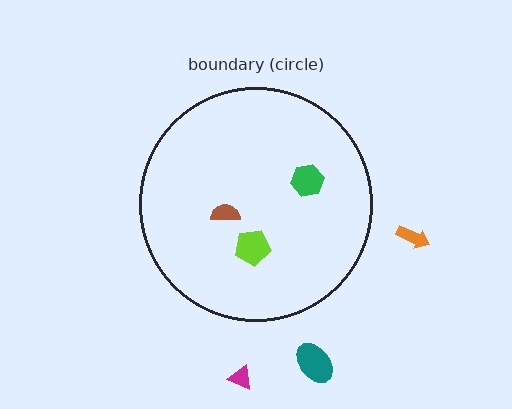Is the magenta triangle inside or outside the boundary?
Outside.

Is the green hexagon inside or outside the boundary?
Inside.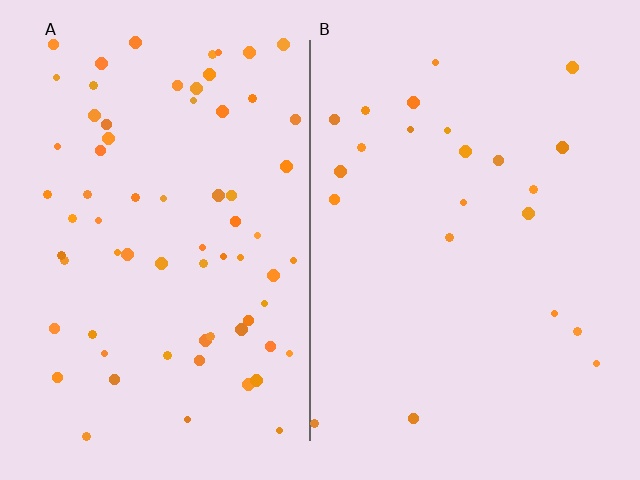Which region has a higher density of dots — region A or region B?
A (the left).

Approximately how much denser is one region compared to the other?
Approximately 3.0× — region A over region B.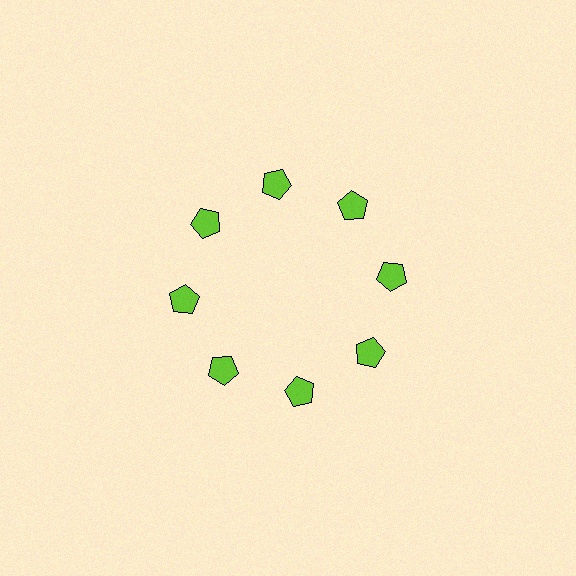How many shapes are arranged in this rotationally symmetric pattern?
There are 8 shapes, arranged in 8 groups of 1.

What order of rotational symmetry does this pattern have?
This pattern has 8-fold rotational symmetry.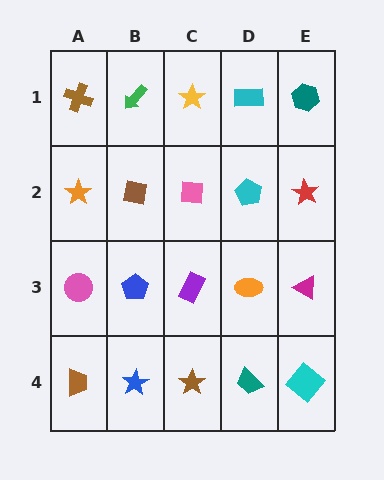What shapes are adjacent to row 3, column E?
A red star (row 2, column E), a cyan diamond (row 4, column E), an orange ellipse (row 3, column D).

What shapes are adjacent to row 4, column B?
A blue pentagon (row 3, column B), a brown trapezoid (row 4, column A), a brown star (row 4, column C).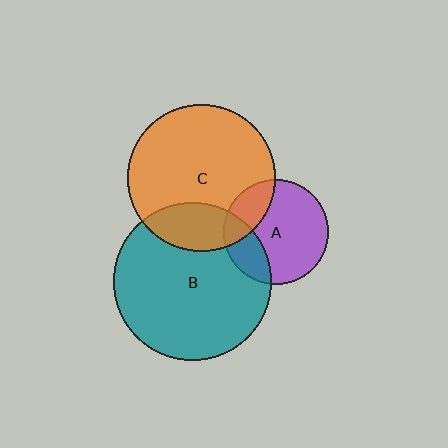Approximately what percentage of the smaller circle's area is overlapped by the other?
Approximately 25%.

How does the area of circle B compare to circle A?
Approximately 2.3 times.